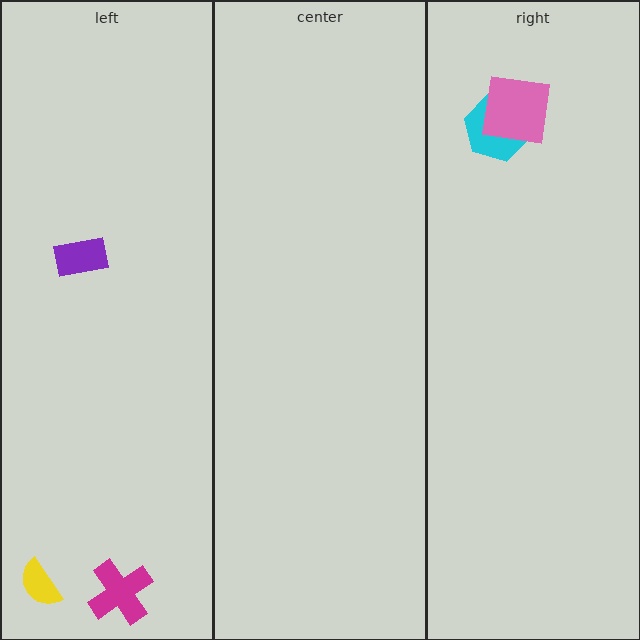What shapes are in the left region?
The yellow semicircle, the magenta cross, the purple rectangle.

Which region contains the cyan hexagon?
The right region.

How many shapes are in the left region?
3.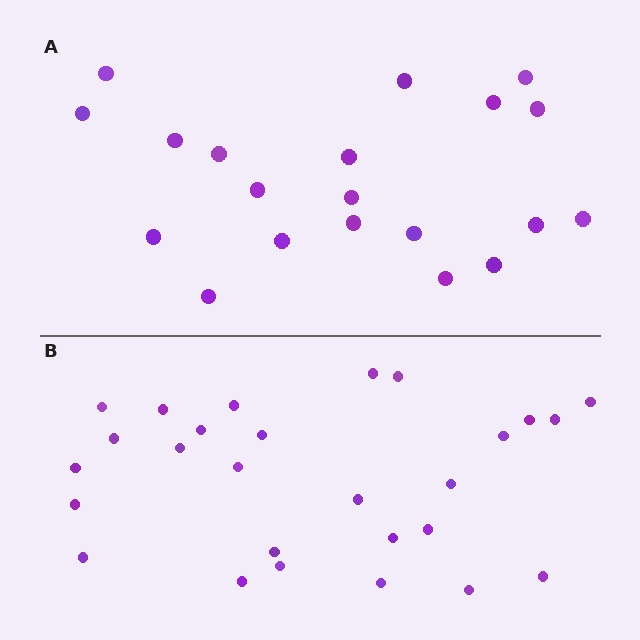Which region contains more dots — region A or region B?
Region B (the bottom region) has more dots.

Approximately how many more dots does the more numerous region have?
Region B has roughly 8 or so more dots than region A.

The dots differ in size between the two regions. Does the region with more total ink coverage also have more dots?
No. Region A has more total ink coverage because its dots are larger, but region B actually contains more individual dots. Total area can be misleading — the number of items is what matters here.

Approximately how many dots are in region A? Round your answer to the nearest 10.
About 20 dots.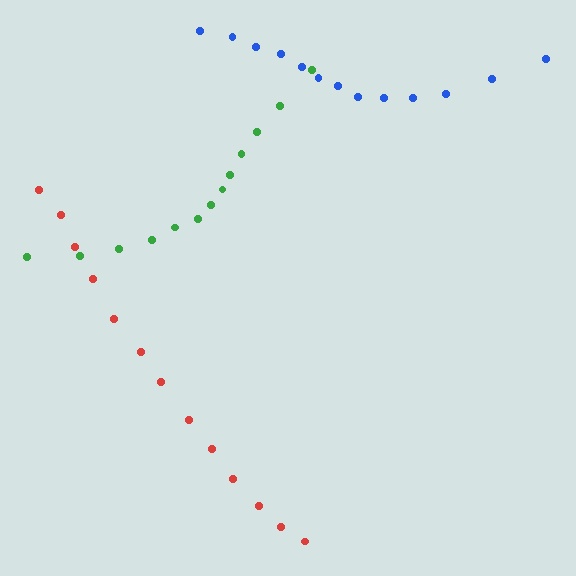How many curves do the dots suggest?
There are 3 distinct paths.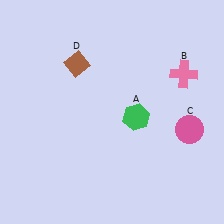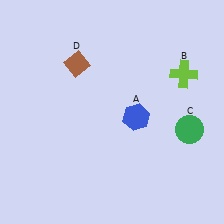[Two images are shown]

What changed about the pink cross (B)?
In Image 1, B is pink. In Image 2, it changed to lime.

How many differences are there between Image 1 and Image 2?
There are 3 differences between the two images.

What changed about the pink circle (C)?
In Image 1, C is pink. In Image 2, it changed to green.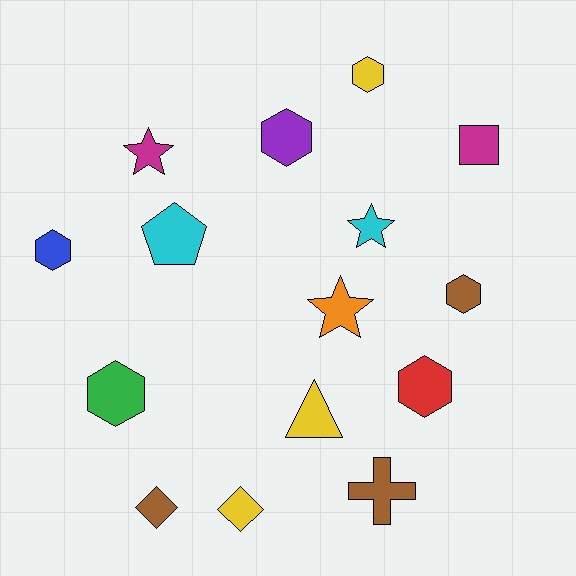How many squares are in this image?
There is 1 square.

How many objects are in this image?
There are 15 objects.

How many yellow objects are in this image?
There are 3 yellow objects.